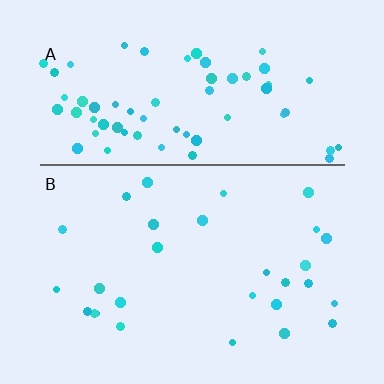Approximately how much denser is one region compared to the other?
Approximately 2.3× — region A over region B.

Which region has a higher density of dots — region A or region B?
A (the top).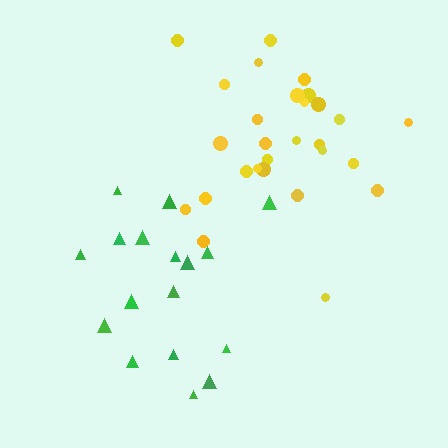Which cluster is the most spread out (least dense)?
Green.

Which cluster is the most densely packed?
Yellow.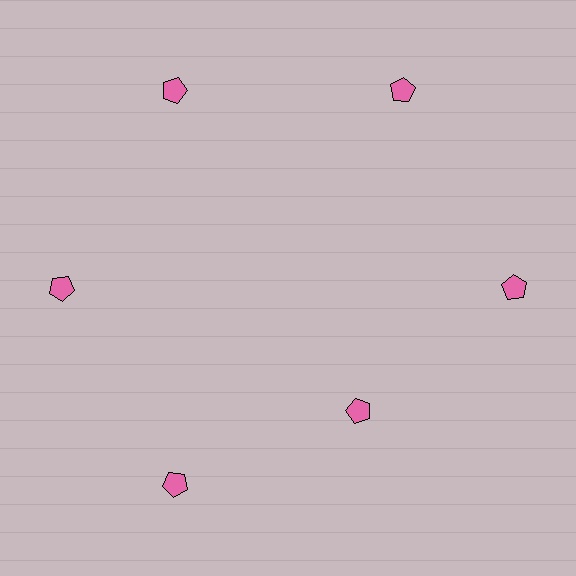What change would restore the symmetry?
The symmetry would be restored by moving it outward, back onto the ring so that all 6 pentagons sit at equal angles and equal distance from the center.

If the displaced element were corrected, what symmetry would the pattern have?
It would have 6-fold rotational symmetry — the pattern would map onto itself every 60 degrees.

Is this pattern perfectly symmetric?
No. The 6 pink pentagons are arranged in a ring, but one element near the 5 o'clock position is pulled inward toward the center, breaking the 6-fold rotational symmetry.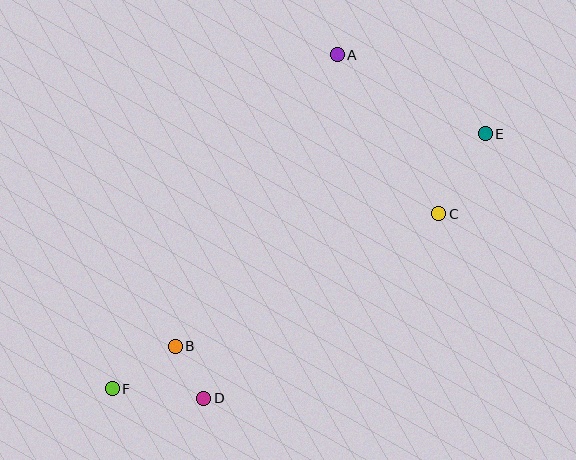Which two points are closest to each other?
Points B and D are closest to each other.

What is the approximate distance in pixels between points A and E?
The distance between A and E is approximately 168 pixels.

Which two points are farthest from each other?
Points E and F are farthest from each other.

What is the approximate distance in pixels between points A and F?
The distance between A and F is approximately 403 pixels.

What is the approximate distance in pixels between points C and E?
The distance between C and E is approximately 93 pixels.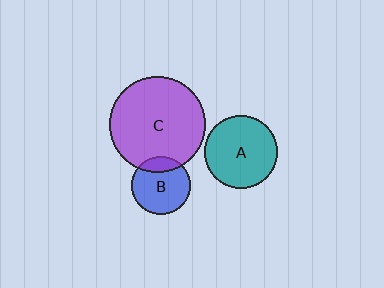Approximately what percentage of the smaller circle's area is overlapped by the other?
Approximately 20%.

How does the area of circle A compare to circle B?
Approximately 1.5 times.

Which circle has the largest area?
Circle C (purple).